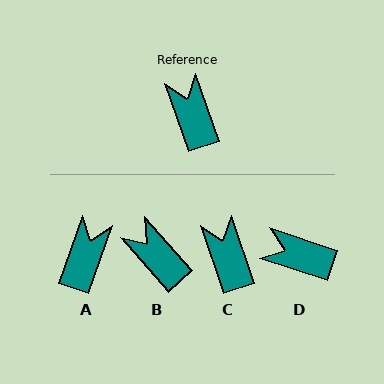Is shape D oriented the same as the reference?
No, it is off by about 53 degrees.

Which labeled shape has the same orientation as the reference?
C.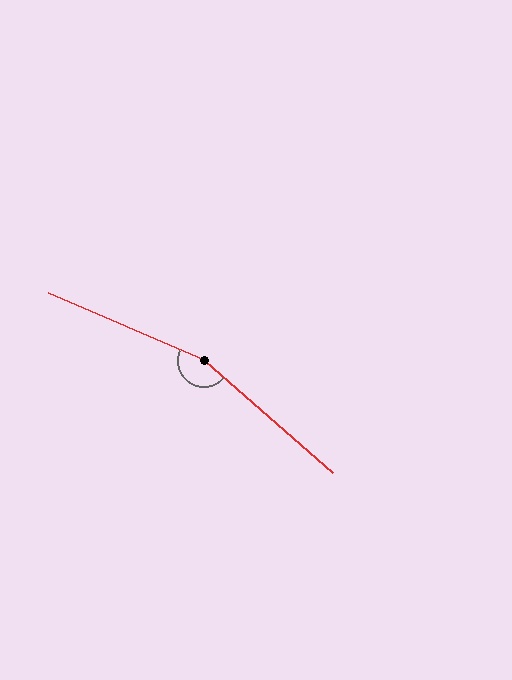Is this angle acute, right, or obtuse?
It is obtuse.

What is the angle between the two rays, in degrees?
Approximately 162 degrees.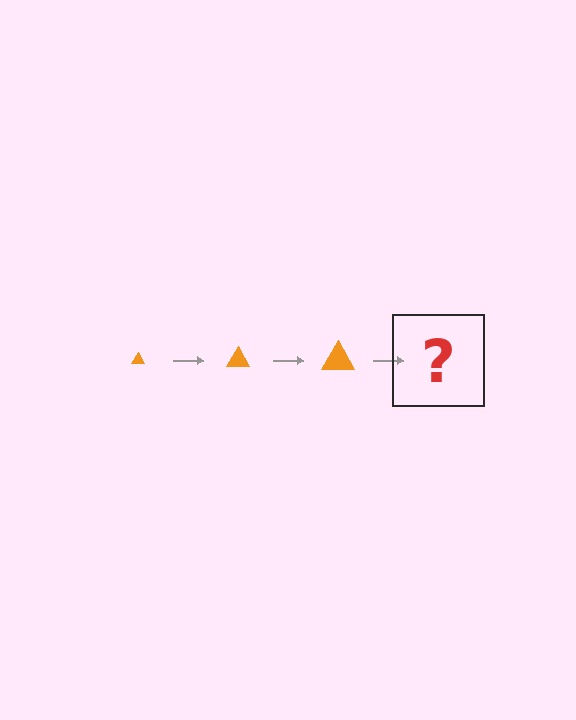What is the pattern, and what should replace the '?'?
The pattern is that the triangle gets progressively larger each step. The '?' should be an orange triangle, larger than the previous one.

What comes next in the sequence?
The next element should be an orange triangle, larger than the previous one.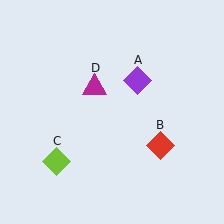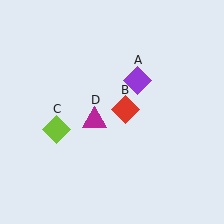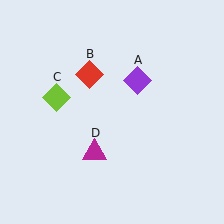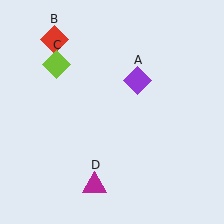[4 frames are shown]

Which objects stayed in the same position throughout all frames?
Purple diamond (object A) remained stationary.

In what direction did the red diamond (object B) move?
The red diamond (object B) moved up and to the left.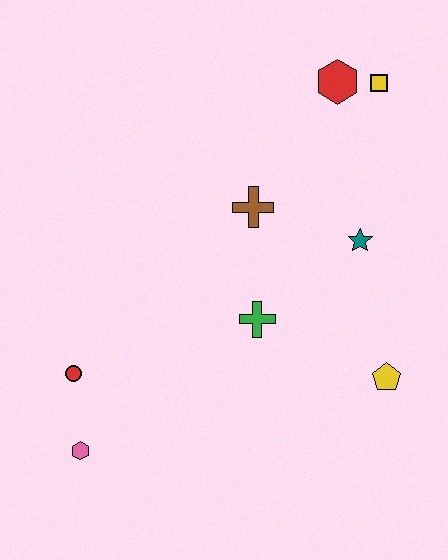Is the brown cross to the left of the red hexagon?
Yes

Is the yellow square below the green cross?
No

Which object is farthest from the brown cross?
The pink hexagon is farthest from the brown cross.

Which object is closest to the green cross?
The brown cross is closest to the green cross.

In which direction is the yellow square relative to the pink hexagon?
The yellow square is above the pink hexagon.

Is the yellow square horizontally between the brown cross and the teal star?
No